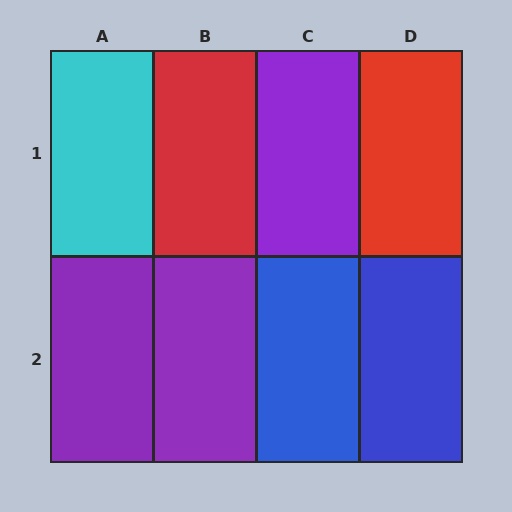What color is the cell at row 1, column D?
Red.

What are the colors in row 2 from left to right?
Purple, purple, blue, blue.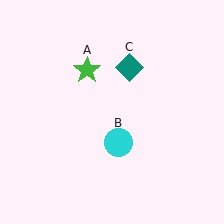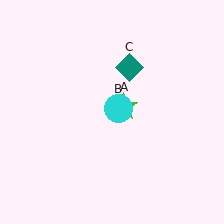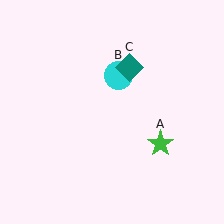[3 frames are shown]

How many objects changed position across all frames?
2 objects changed position: green star (object A), cyan circle (object B).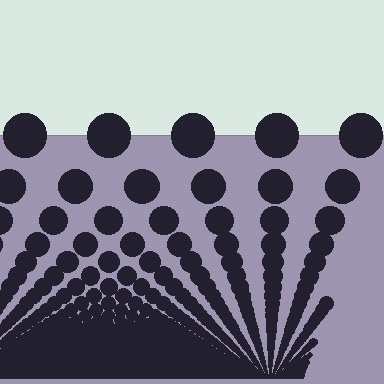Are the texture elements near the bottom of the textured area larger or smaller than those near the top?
Smaller. The gradient is inverted — elements near the bottom are smaller and denser.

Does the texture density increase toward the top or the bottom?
Density increases toward the bottom.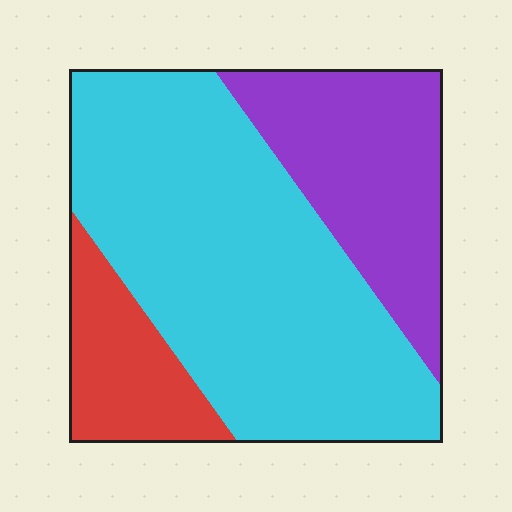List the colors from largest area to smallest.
From largest to smallest: cyan, purple, red.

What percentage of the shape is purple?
Purple covers roughly 25% of the shape.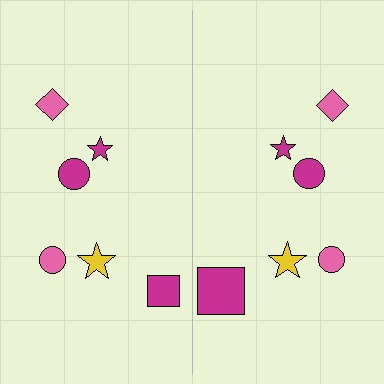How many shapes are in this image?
There are 12 shapes in this image.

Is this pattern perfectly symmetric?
No, the pattern is not perfectly symmetric. The magenta square on the right side has a different size than its mirror counterpart.